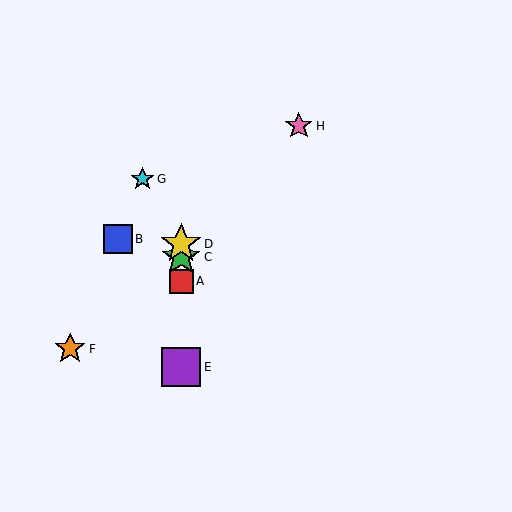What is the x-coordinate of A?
Object A is at x≈181.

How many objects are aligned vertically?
4 objects (A, C, D, E) are aligned vertically.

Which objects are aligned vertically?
Objects A, C, D, E are aligned vertically.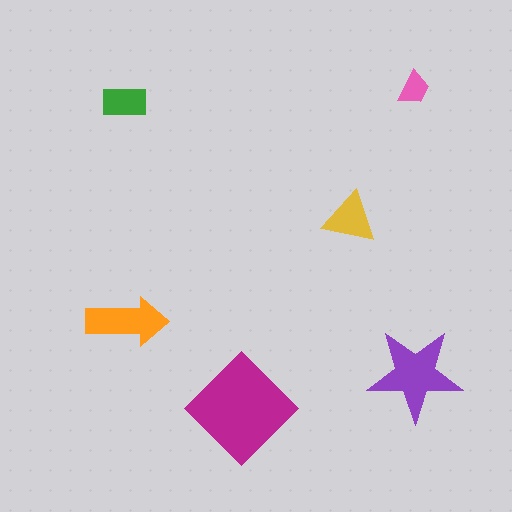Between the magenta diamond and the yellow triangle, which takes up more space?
The magenta diamond.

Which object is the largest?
The magenta diamond.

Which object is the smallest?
The pink trapezoid.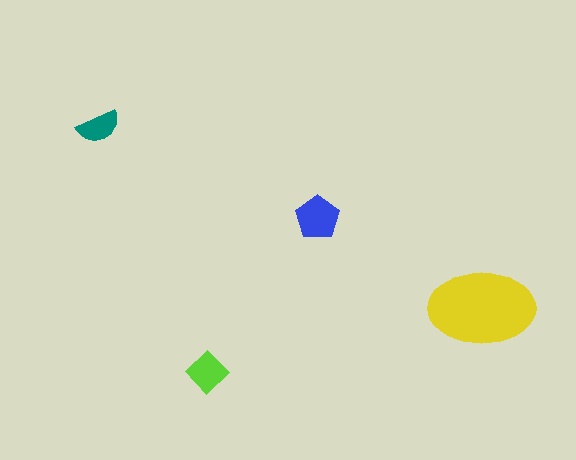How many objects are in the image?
There are 4 objects in the image.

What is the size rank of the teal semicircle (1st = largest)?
4th.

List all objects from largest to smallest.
The yellow ellipse, the blue pentagon, the lime diamond, the teal semicircle.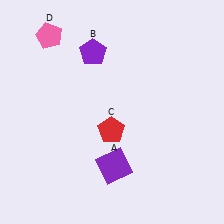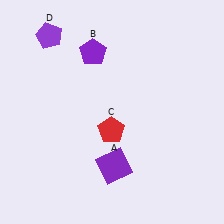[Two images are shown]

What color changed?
The pentagon (D) changed from pink in Image 1 to purple in Image 2.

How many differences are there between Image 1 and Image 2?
There is 1 difference between the two images.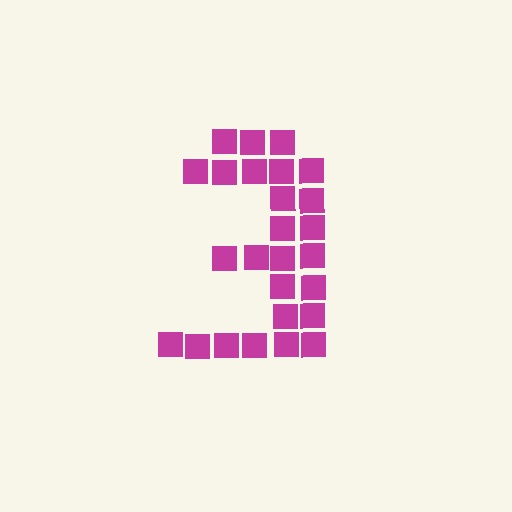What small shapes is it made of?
It is made of small squares.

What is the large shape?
The large shape is the digit 3.